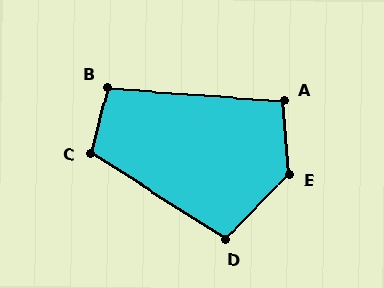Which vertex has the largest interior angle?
E, at approximately 132 degrees.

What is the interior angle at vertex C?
Approximately 109 degrees (obtuse).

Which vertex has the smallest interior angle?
A, at approximately 98 degrees.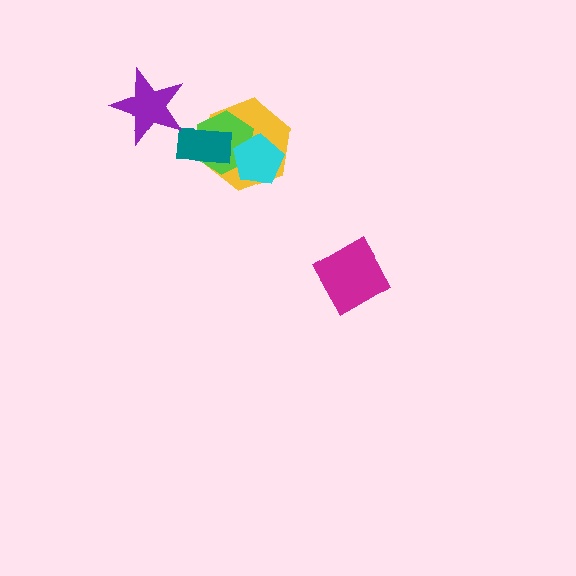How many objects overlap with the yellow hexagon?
3 objects overlap with the yellow hexagon.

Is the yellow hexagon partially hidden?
Yes, it is partially covered by another shape.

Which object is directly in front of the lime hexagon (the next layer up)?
The teal rectangle is directly in front of the lime hexagon.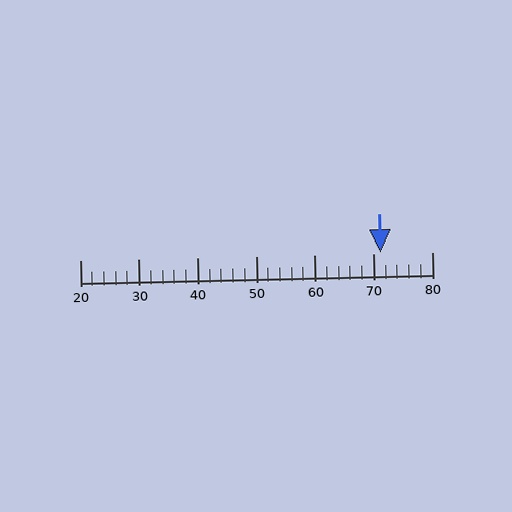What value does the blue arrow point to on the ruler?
The blue arrow points to approximately 71.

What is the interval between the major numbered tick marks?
The major tick marks are spaced 10 units apart.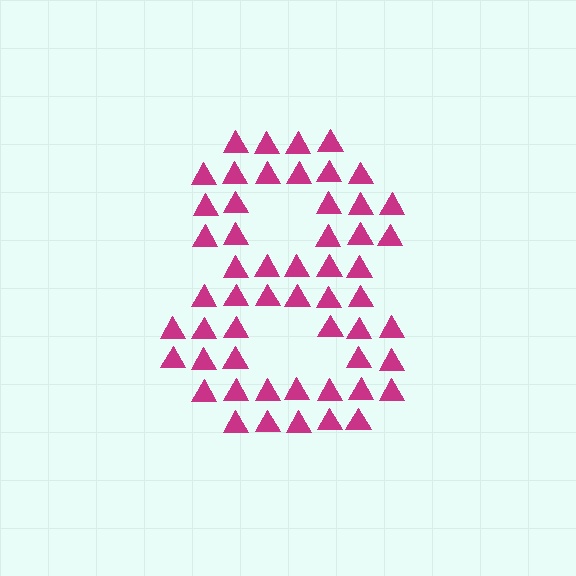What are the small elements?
The small elements are triangles.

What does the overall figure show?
The overall figure shows the digit 8.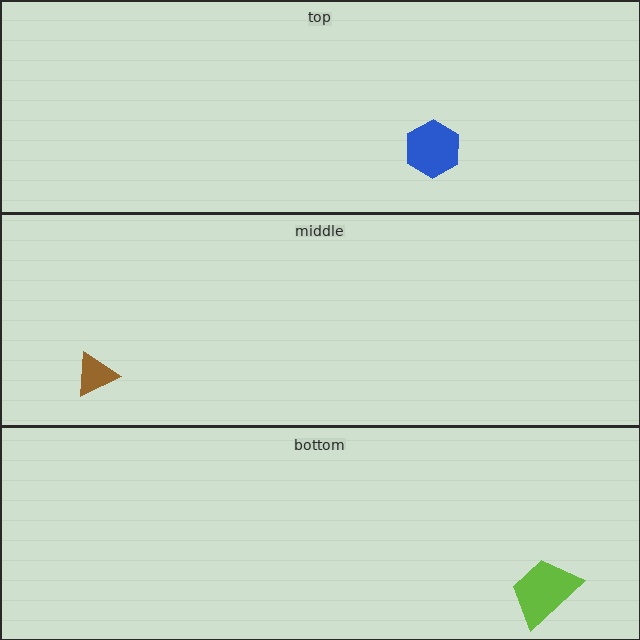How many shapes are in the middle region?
1.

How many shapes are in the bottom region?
1.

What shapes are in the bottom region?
The lime trapezoid.